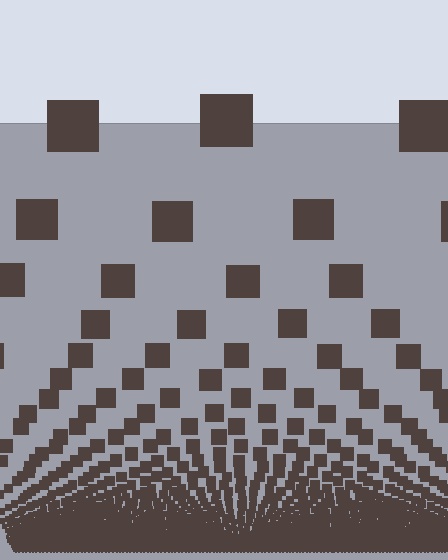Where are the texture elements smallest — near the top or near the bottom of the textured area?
Near the bottom.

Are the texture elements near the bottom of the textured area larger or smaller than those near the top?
Smaller. The gradient is inverted — elements near the bottom are smaller and denser.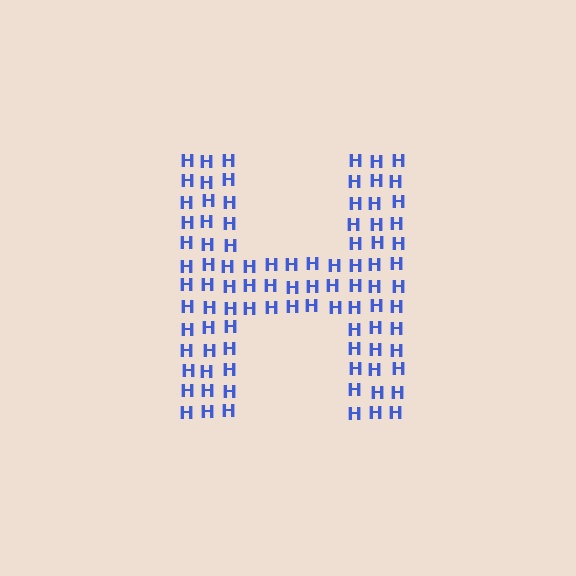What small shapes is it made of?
It is made of small letter H's.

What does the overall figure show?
The overall figure shows the letter H.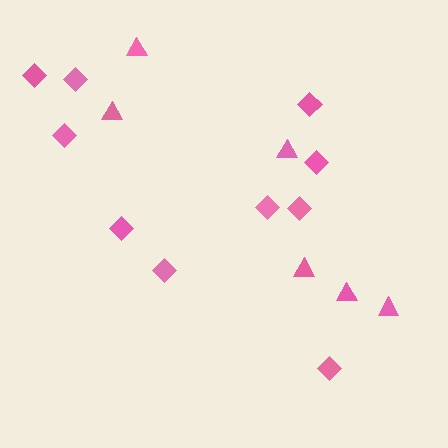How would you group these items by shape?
There are 2 groups: one group of triangles (6) and one group of diamonds (10).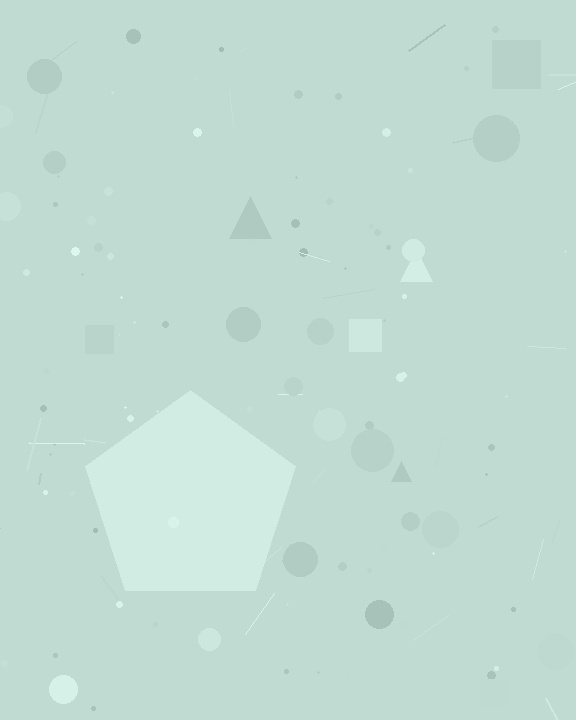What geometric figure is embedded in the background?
A pentagon is embedded in the background.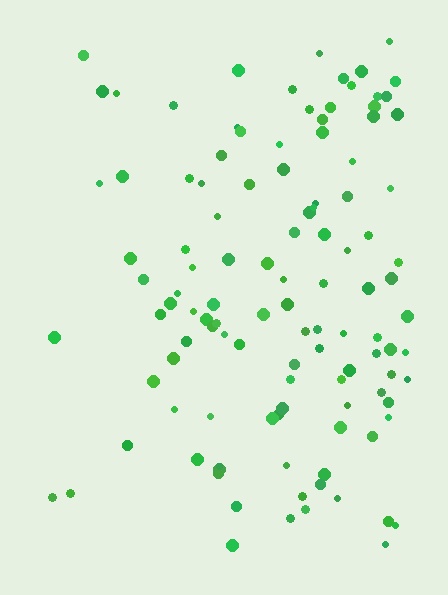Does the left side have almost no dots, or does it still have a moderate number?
Still a moderate number, just noticeably fewer than the right.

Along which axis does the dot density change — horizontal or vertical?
Horizontal.